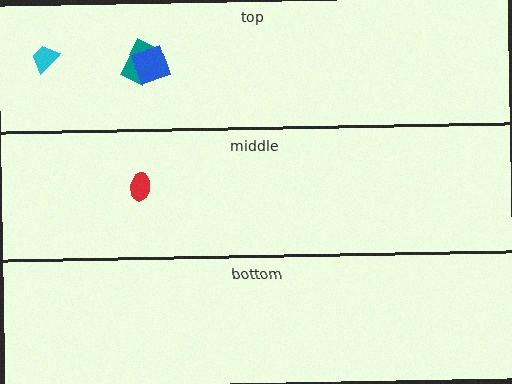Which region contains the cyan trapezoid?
The top region.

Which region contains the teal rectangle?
The top region.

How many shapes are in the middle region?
1.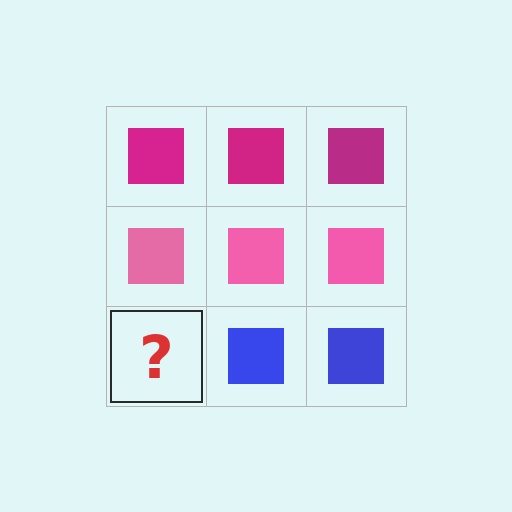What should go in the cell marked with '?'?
The missing cell should contain a blue square.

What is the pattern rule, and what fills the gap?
The rule is that each row has a consistent color. The gap should be filled with a blue square.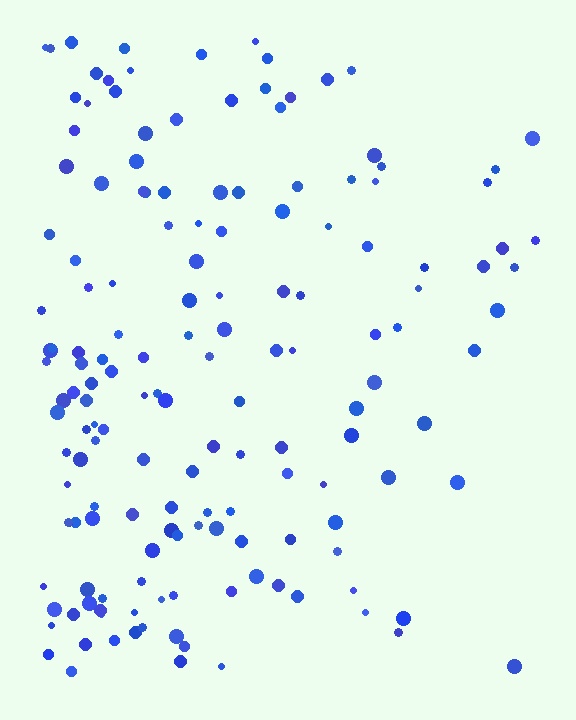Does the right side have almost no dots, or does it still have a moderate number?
Still a moderate number, just noticeably fewer than the left.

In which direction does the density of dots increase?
From right to left, with the left side densest.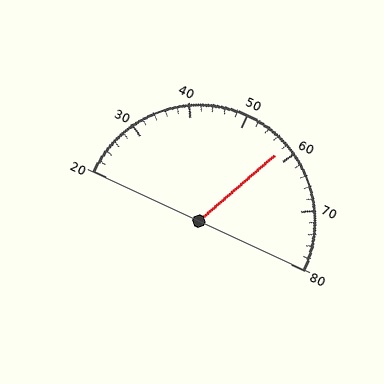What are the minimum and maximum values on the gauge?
The gauge ranges from 20 to 80.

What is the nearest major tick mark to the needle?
The nearest major tick mark is 60.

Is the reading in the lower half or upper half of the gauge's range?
The reading is in the upper half of the range (20 to 80).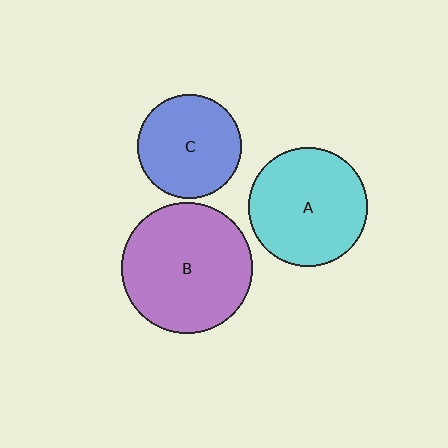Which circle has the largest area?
Circle B (purple).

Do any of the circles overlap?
No, none of the circles overlap.